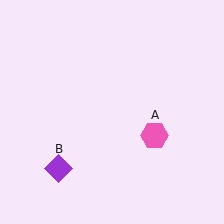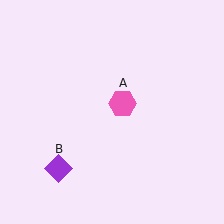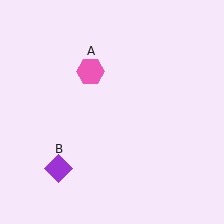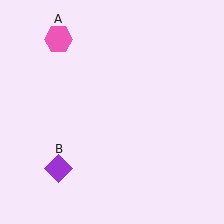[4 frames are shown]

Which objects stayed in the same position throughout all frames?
Purple diamond (object B) remained stationary.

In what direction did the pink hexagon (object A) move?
The pink hexagon (object A) moved up and to the left.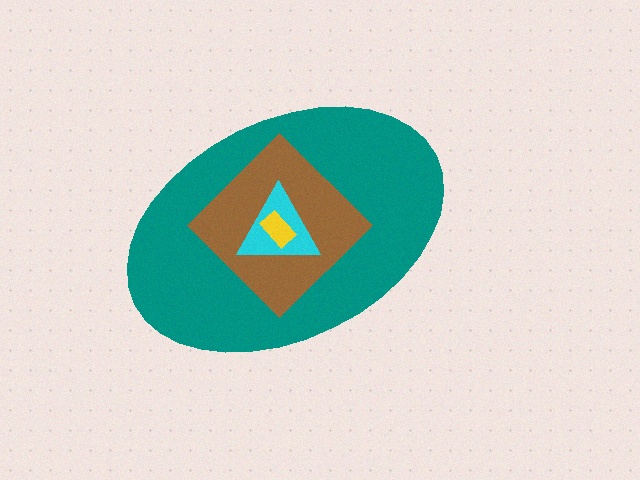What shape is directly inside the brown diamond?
The cyan triangle.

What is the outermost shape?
The teal ellipse.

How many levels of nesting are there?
4.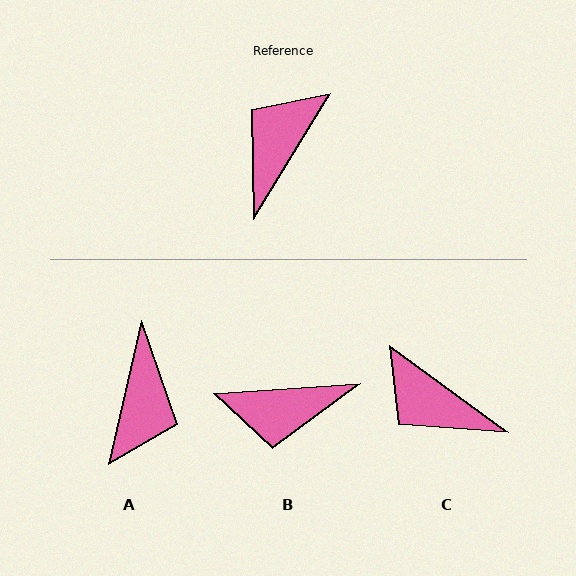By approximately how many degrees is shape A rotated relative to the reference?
Approximately 162 degrees clockwise.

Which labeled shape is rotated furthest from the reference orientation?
A, about 162 degrees away.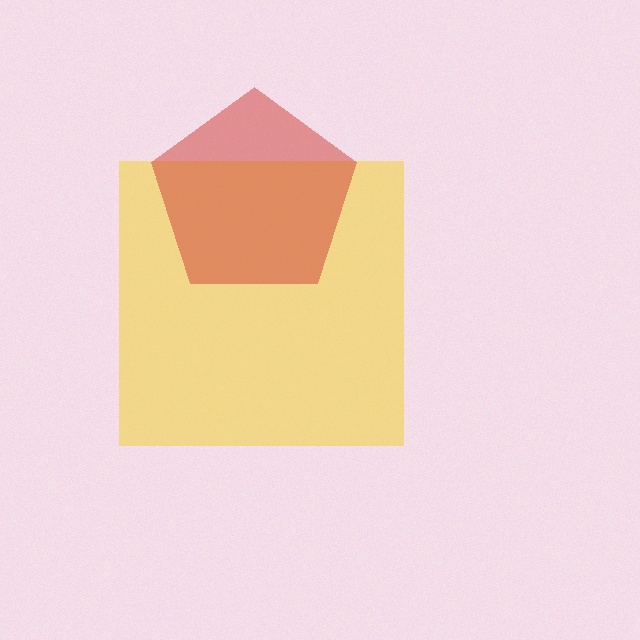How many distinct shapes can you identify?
There are 2 distinct shapes: a yellow square, a red pentagon.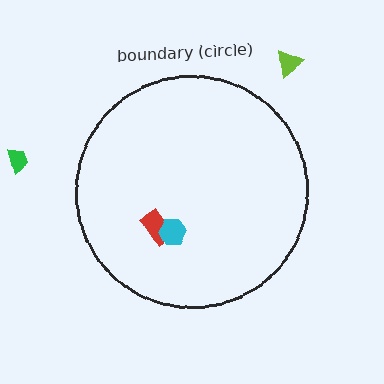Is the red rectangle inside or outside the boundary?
Inside.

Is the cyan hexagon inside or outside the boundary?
Inside.